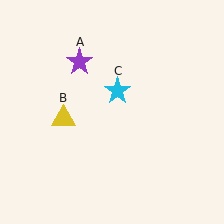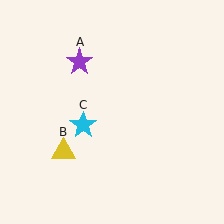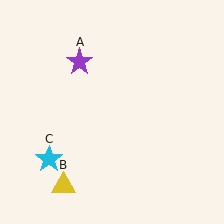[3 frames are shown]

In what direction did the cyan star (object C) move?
The cyan star (object C) moved down and to the left.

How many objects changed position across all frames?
2 objects changed position: yellow triangle (object B), cyan star (object C).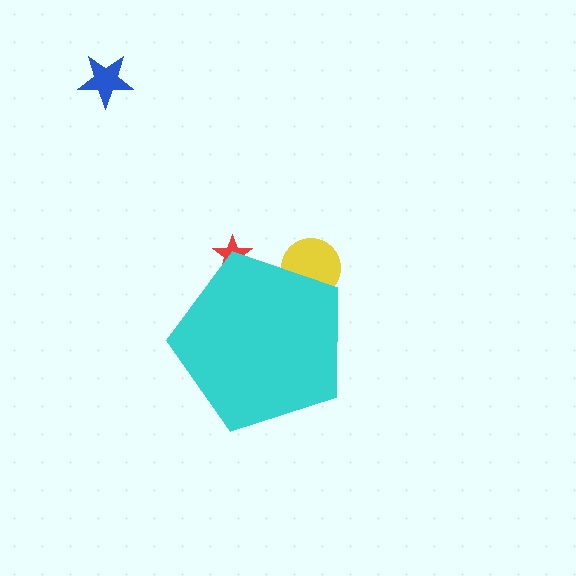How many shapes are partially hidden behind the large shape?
2 shapes are partially hidden.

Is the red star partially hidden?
Yes, the red star is partially hidden behind the cyan pentagon.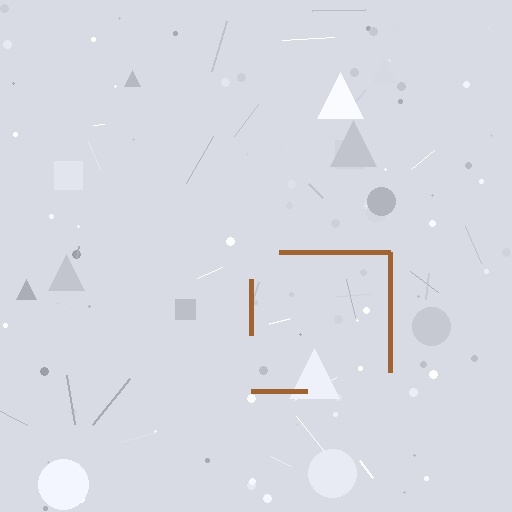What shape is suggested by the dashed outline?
The dashed outline suggests a square.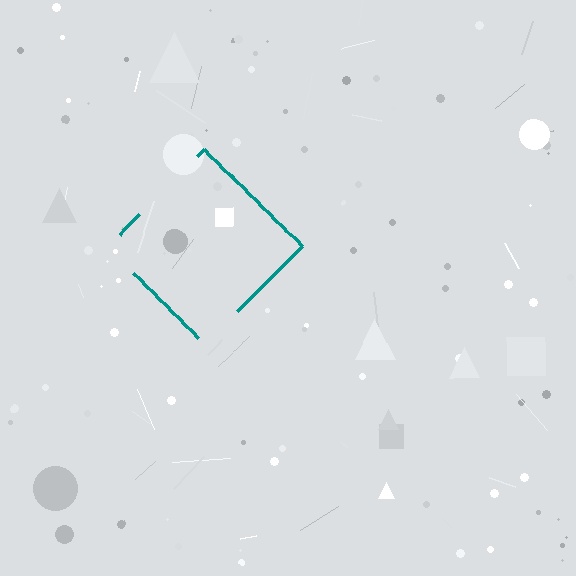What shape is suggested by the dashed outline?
The dashed outline suggests a diamond.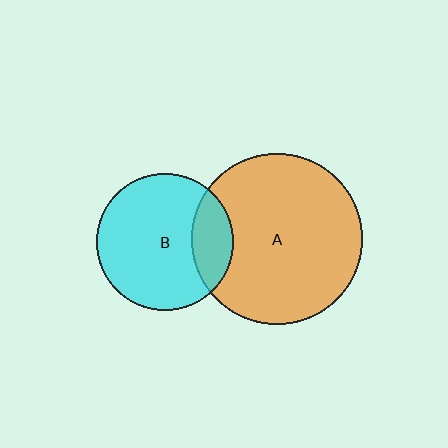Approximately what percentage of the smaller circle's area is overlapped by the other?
Approximately 20%.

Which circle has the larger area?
Circle A (orange).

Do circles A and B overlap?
Yes.